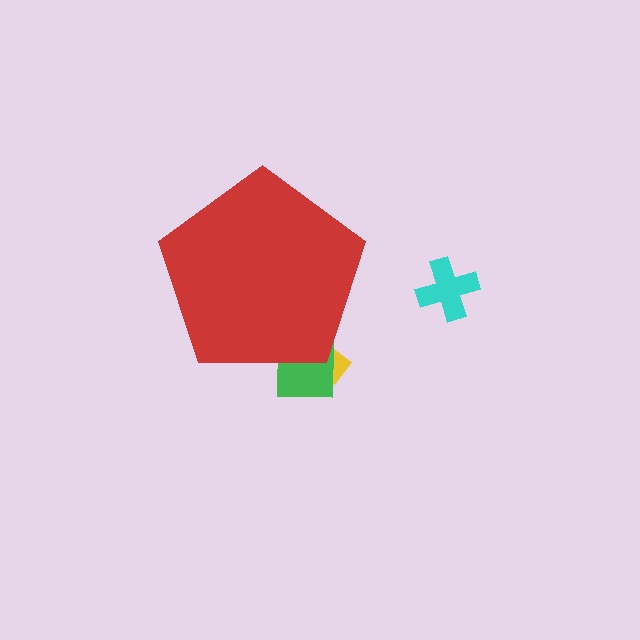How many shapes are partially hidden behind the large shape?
2 shapes are partially hidden.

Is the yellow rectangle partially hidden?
Yes, the yellow rectangle is partially hidden behind the red pentagon.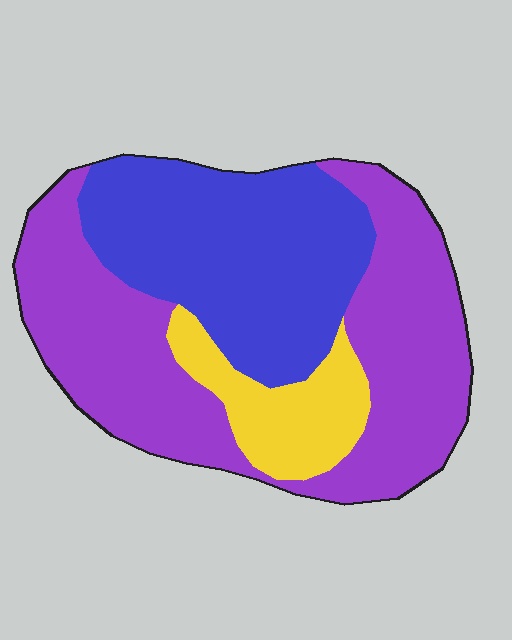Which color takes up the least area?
Yellow, at roughly 15%.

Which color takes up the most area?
Purple, at roughly 50%.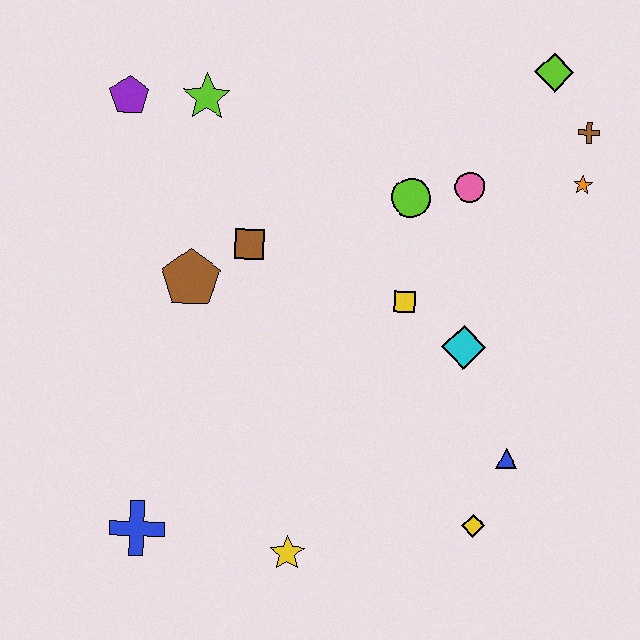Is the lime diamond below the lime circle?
No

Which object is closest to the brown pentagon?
The brown square is closest to the brown pentagon.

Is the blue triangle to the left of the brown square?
No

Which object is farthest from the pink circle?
The blue cross is farthest from the pink circle.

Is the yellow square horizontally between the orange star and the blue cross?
Yes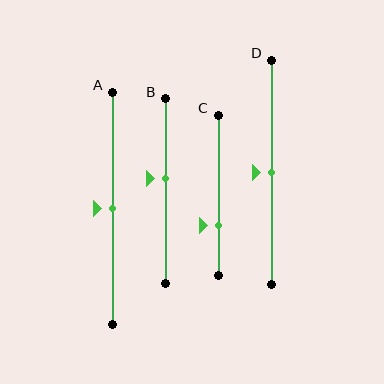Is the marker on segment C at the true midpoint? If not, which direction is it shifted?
No, the marker on segment C is shifted downward by about 19% of the segment length.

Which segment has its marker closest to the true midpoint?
Segment A has its marker closest to the true midpoint.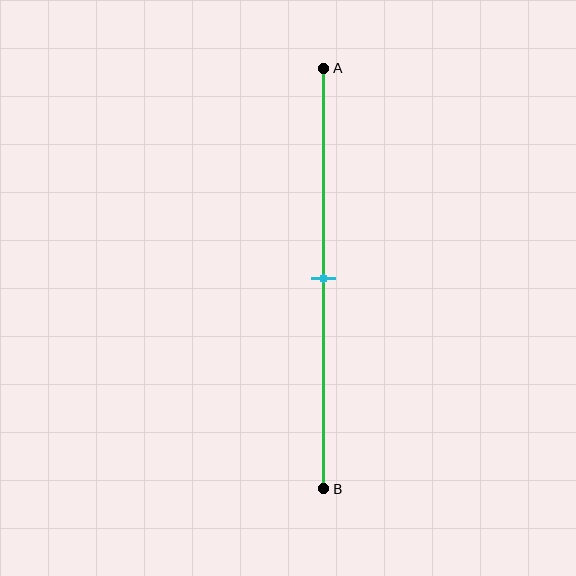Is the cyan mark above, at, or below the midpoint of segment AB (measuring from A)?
The cyan mark is approximately at the midpoint of segment AB.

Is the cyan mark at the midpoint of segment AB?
Yes, the mark is approximately at the midpoint.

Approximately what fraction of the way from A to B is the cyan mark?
The cyan mark is approximately 50% of the way from A to B.